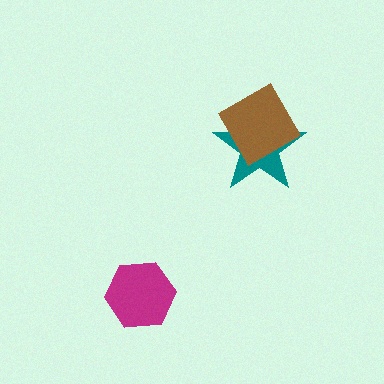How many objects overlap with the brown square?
1 object overlaps with the brown square.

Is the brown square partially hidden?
No, no other shape covers it.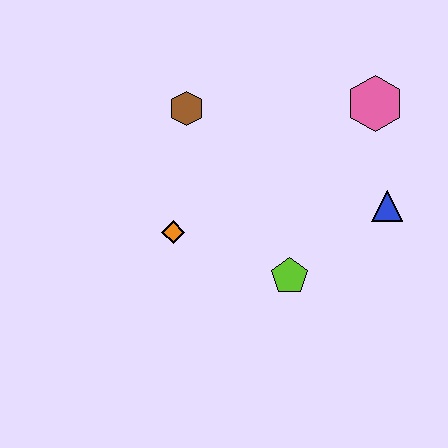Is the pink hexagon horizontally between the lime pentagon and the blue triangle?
Yes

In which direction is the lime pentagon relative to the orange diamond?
The lime pentagon is to the right of the orange diamond.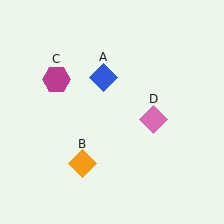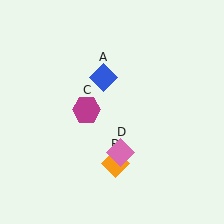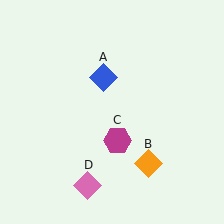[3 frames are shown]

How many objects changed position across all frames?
3 objects changed position: orange diamond (object B), magenta hexagon (object C), pink diamond (object D).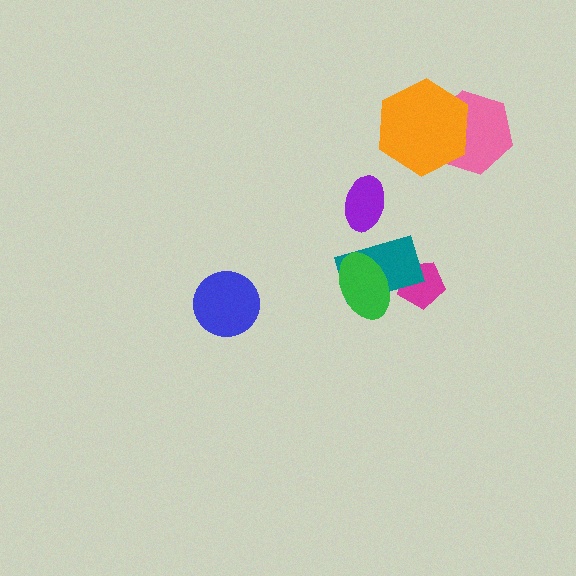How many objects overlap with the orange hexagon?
1 object overlaps with the orange hexagon.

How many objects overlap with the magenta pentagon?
1 object overlaps with the magenta pentagon.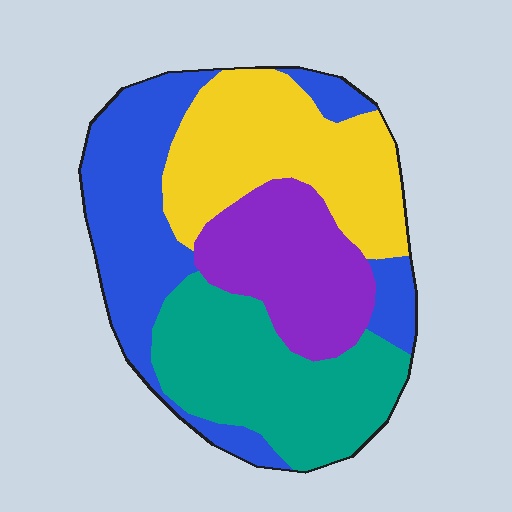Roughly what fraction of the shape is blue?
Blue covers around 30% of the shape.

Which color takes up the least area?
Purple, at roughly 20%.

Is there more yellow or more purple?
Yellow.